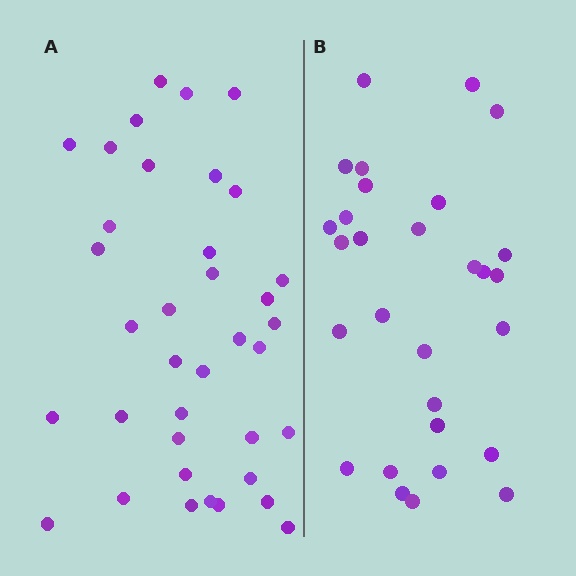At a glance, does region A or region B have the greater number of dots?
Region A (the left region) has more dots.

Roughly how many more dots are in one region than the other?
Region A has roughly 8 or so more dots than region B.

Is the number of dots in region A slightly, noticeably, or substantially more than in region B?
Region A has noticeably more, but not dramatically so. The ratio is roughly 1.3 to 1.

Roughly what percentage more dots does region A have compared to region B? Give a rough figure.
About 30% more.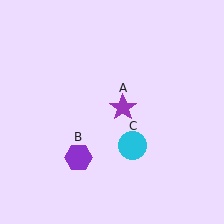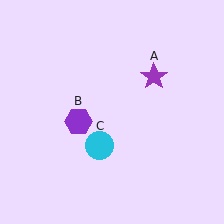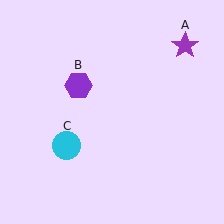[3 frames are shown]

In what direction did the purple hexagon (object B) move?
The purple hexagon (object B) moved up.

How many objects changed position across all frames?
3 objects changed position: purple star (object A), purple hexagon (object B), cyan circle (object C).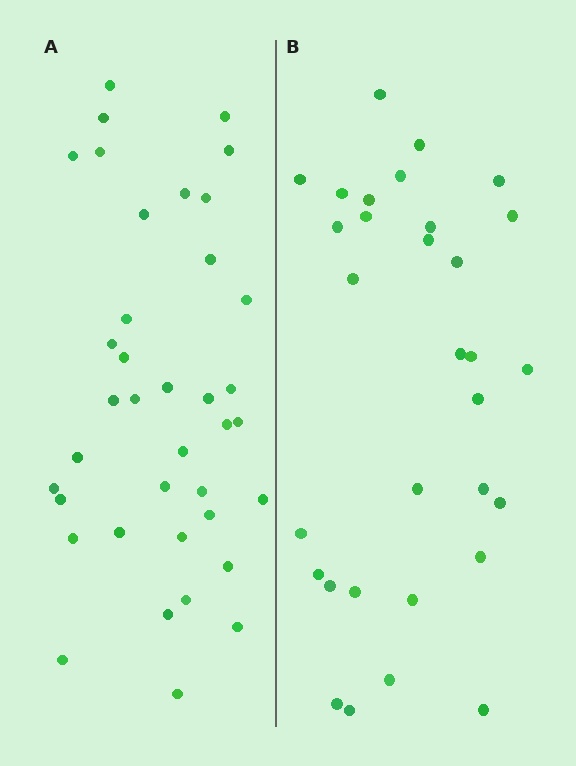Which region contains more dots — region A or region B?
Region A (the left region) has more dots.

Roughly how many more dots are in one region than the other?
Region A has roughly 8 or so more dots than region B.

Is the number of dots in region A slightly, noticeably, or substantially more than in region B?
Region A has only slightly more — the two regions are fairly close. The ratio is roughly 1.2 to 1.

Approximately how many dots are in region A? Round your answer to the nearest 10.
About 40 dots. (The exact count is 38, which rounds to 40.)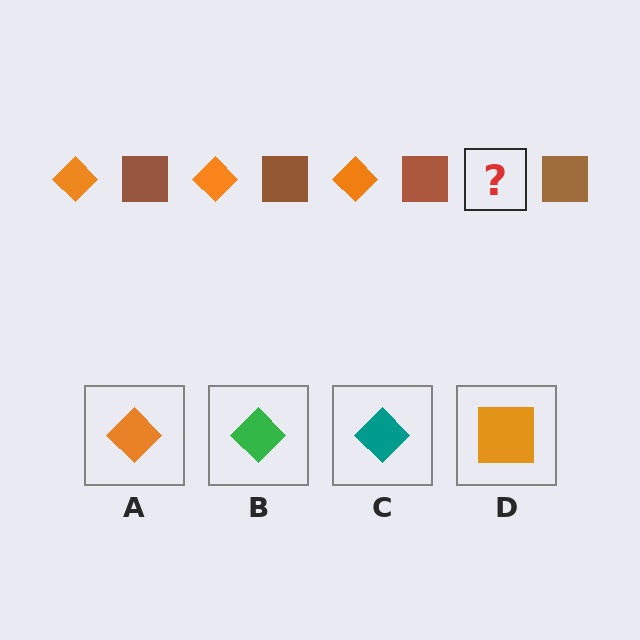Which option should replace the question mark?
Option A.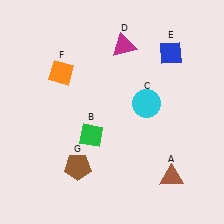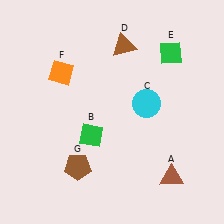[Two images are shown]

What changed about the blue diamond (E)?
In Image 1, E is blue. In Image 2, it changed to green.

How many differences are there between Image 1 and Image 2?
There are 2 differences between the two images.